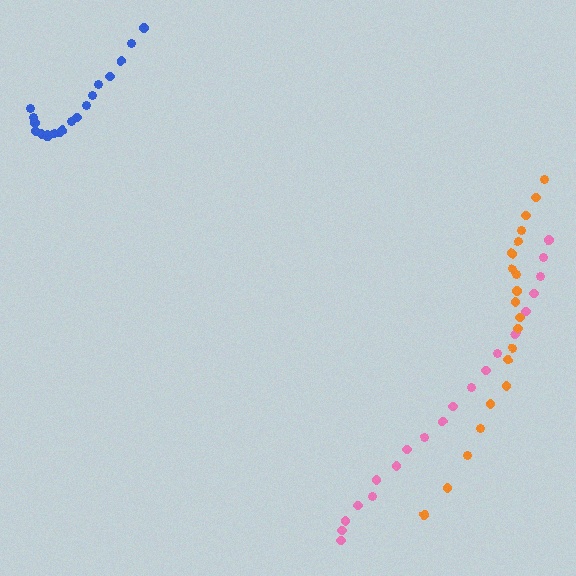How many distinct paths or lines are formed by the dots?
There are 3 distinct paths.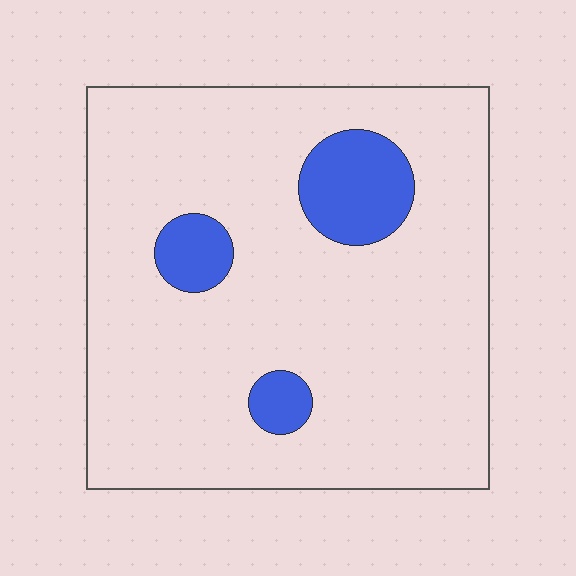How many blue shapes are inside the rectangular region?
3.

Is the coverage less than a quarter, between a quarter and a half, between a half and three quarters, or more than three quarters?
Less than a quarter.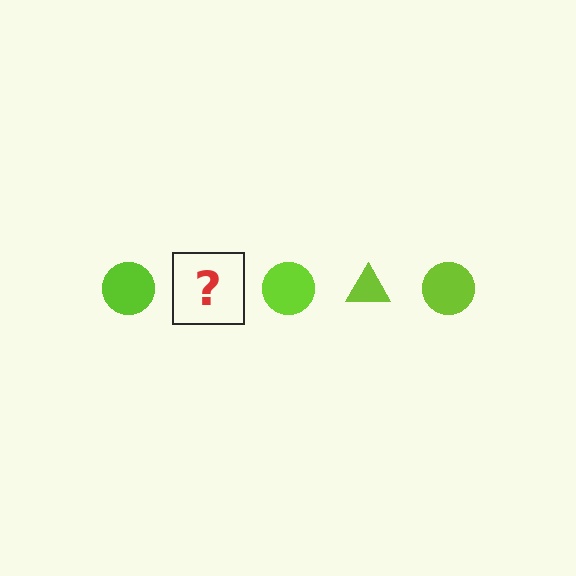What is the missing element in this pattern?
The missing element is a lime triangle.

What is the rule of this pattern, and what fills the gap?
The rule is that the pattern cycles through circle, triangle shapes in lime. The gap should be filled with a lime triangle.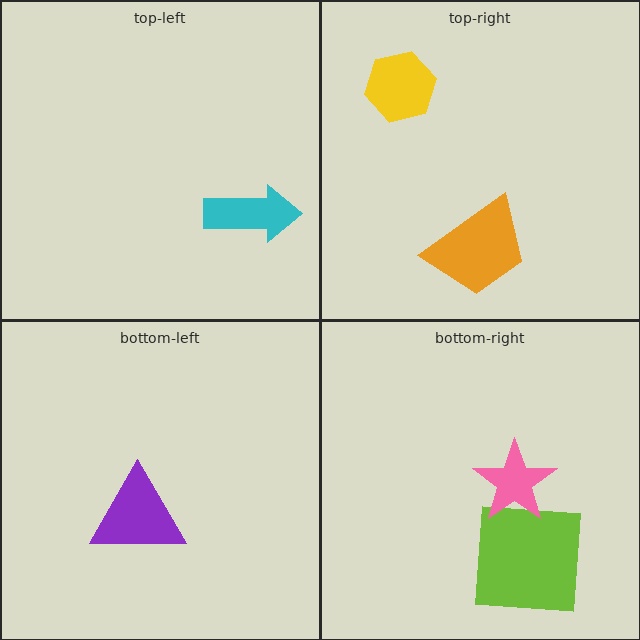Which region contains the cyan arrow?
The top-left region.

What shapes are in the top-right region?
The yellow hexagon, the orange trapezoid.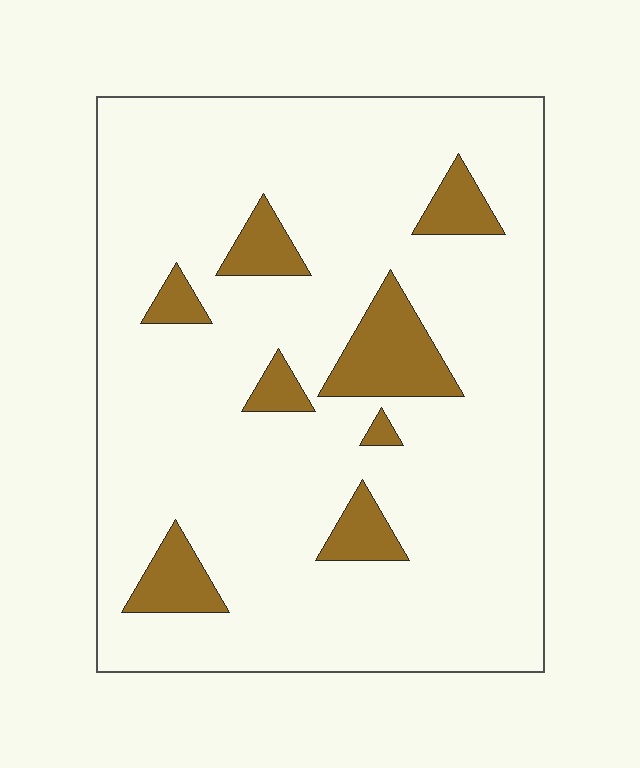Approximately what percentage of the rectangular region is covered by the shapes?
Approximately 10%.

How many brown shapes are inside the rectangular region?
8.